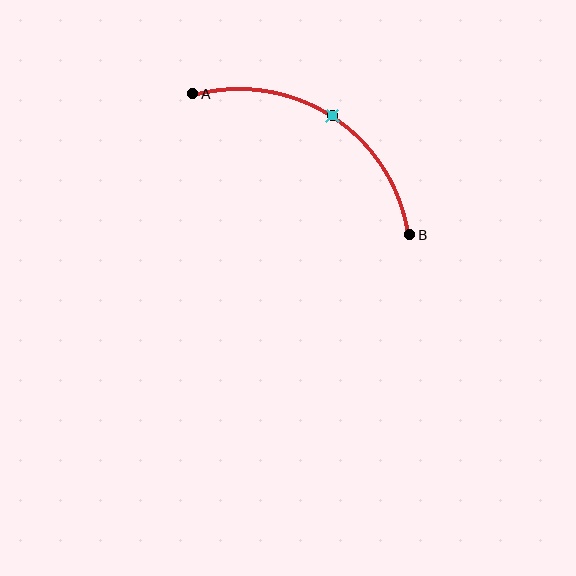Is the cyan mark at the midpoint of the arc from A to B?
Yes. The cyan mark lies on the arc at equal arc-length from both A and B — it is the arc midpoint.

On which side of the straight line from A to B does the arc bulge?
The arc bulges above the straight line connecting A and B.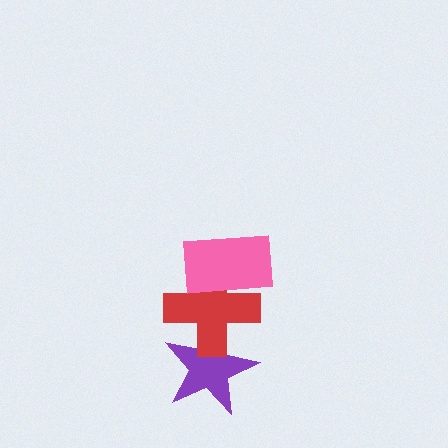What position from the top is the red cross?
The red cross is 2nd from the top.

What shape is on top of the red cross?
The pink rectangle is on top of the red cross.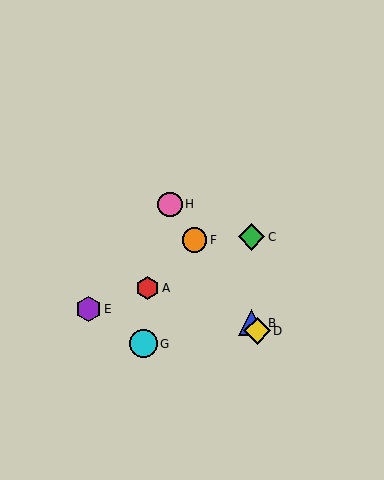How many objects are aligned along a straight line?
4 objects (B, D, F, H) are aligned along a straight line.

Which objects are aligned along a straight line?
Objects B, D, F, H are aligned along a straight line.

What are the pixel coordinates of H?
Object H is at (170, 204).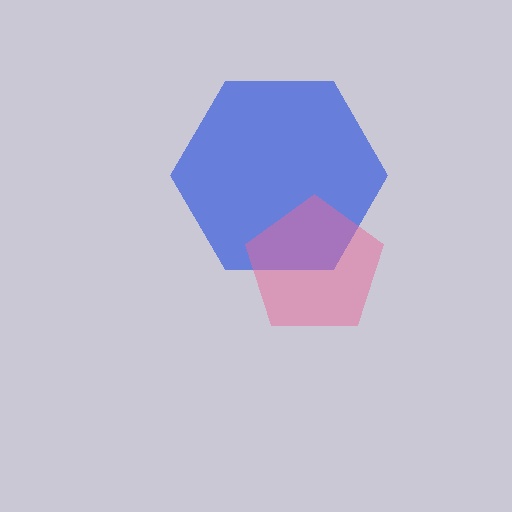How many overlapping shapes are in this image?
There are 2 overlapping shapes in the image.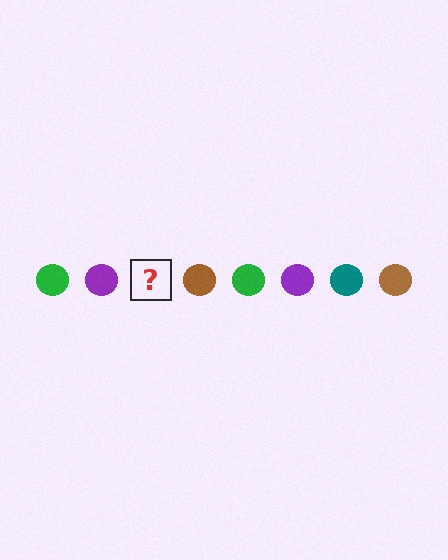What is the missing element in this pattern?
The missing element is a teal circle.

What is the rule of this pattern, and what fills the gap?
The rule is that the pattern cycles through green, purple, teal, brown circles. The gap should be filled with a teal circle.